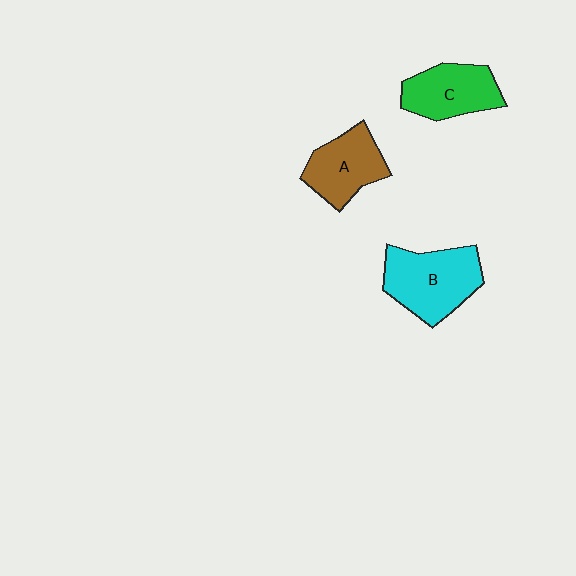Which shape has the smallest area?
Shape A (brown).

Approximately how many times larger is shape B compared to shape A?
Approximately 1.3 times.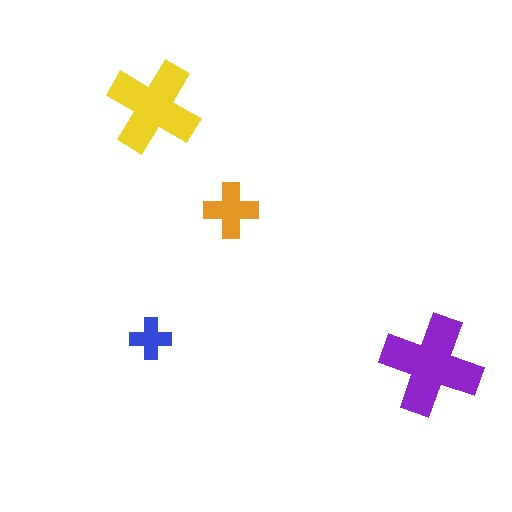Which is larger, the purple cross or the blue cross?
The purple one.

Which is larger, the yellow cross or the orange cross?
The yellow one.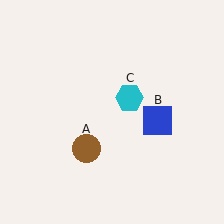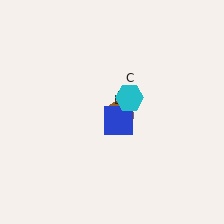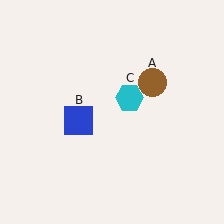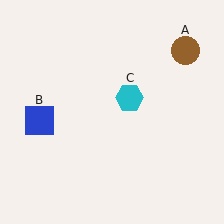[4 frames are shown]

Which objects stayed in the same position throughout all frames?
Cyan hexagon (object C) remained stationary.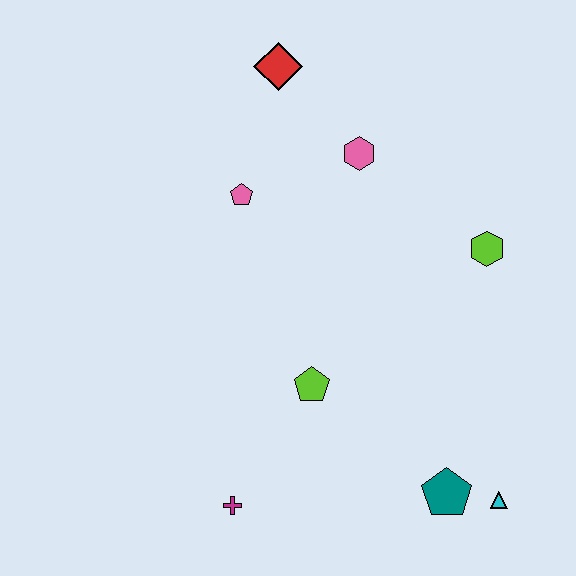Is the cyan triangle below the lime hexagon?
Yes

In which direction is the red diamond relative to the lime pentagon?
The red diamond is above the lime pentagon.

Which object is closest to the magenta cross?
The lime pentagon is closest to the magenta cross.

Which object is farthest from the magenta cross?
The red diamond is farthest from the magenta cross.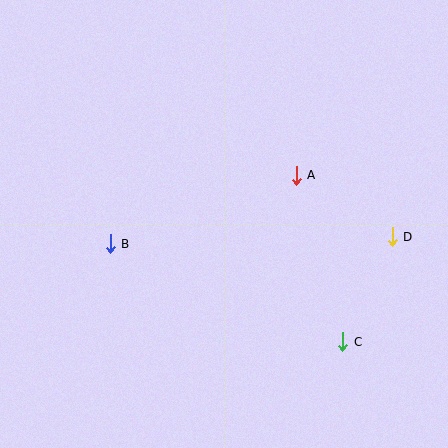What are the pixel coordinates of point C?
Point C is at (343, 342).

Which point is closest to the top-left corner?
Point B is closest to the top-left corner.